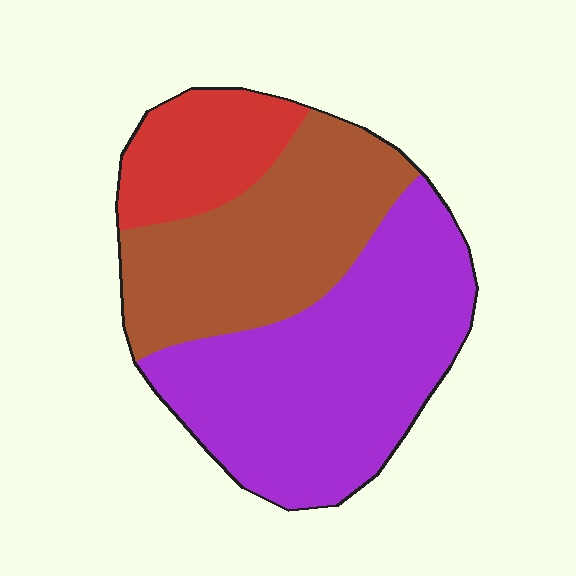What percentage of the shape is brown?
Brown covers 34% of the shape.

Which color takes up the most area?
Purple, at roughly 50%.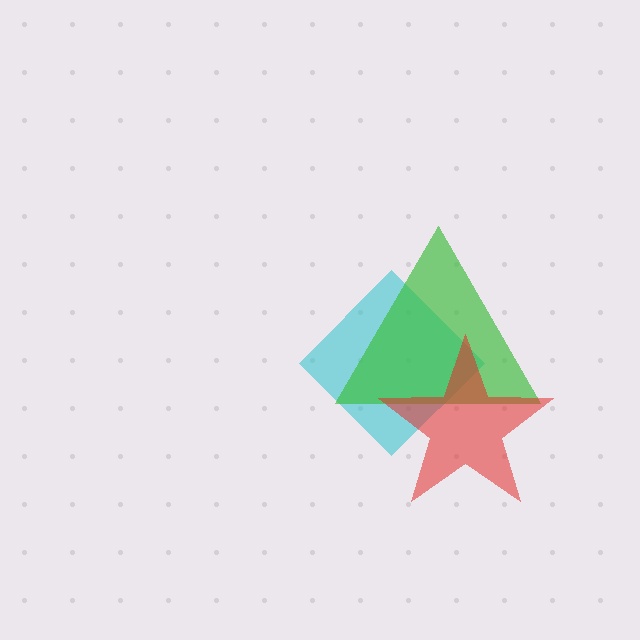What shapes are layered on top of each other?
The layered shapes are: a cyan diamond, a green triangle, a red star.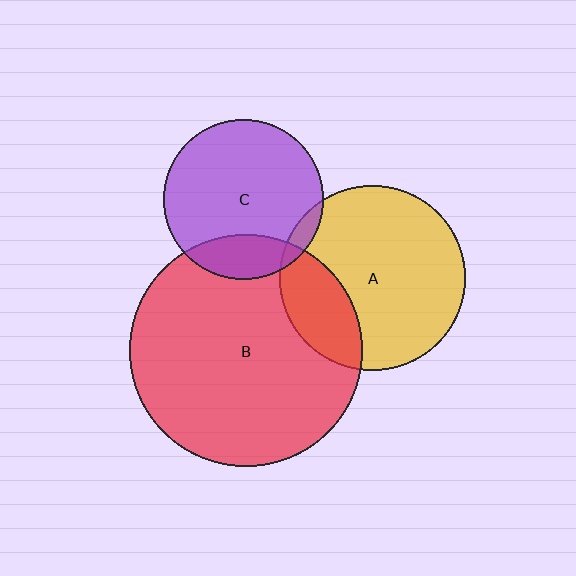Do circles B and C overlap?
Yes.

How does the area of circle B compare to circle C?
Approximately 2.1 times.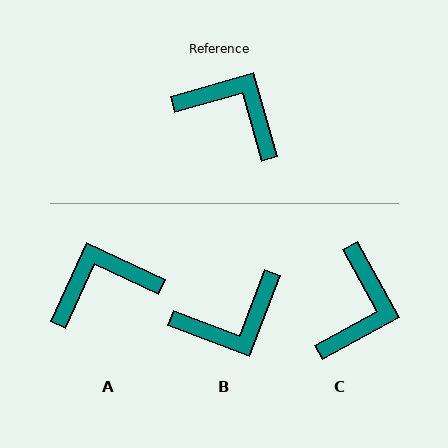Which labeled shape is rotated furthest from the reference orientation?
B, about 127 degrees away.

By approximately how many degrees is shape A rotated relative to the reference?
Approximately 49 degrees counter-clockwise.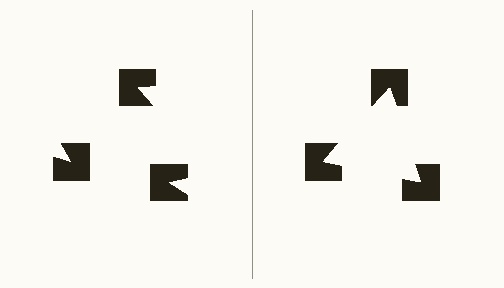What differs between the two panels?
The notched squares are positioned identically on both sides; only the wedge orientations differ. On the right they align to a triangle; on the left they are misaligned.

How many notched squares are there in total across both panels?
6 — 3 on each side.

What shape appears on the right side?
An illusory triangle.